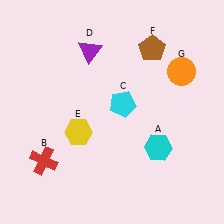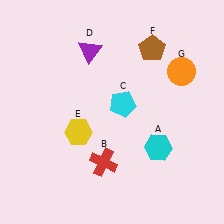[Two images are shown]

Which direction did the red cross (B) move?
The red cross (B) moved right.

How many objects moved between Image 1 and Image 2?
1 object moved between the two images.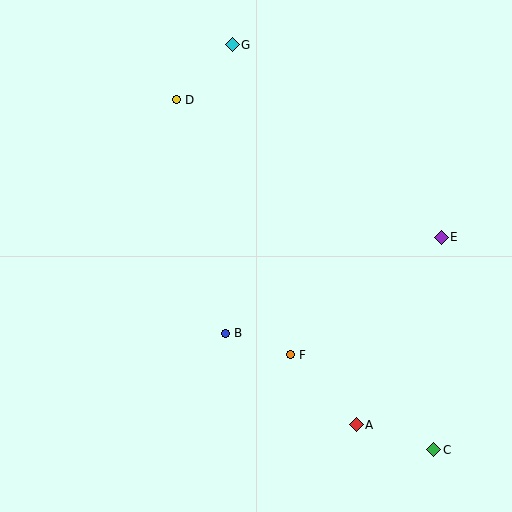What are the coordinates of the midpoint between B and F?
The midpoint between B and F is at (258, 344).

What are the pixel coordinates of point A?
Point A is at (356, 425).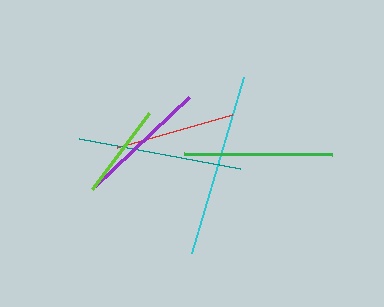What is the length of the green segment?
The green segment is approximately 148 pixels long.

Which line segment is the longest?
The cyan line is the longest at approximately 183 pixels.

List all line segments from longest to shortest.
From longest to shortest: cyan, teal, green, purple, red, lime.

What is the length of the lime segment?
The lime segment is approximately 95 pixels long.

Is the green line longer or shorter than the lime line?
The green line is longer than the lime line.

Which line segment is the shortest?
The lime line is the shortest at approximately 95 pixels.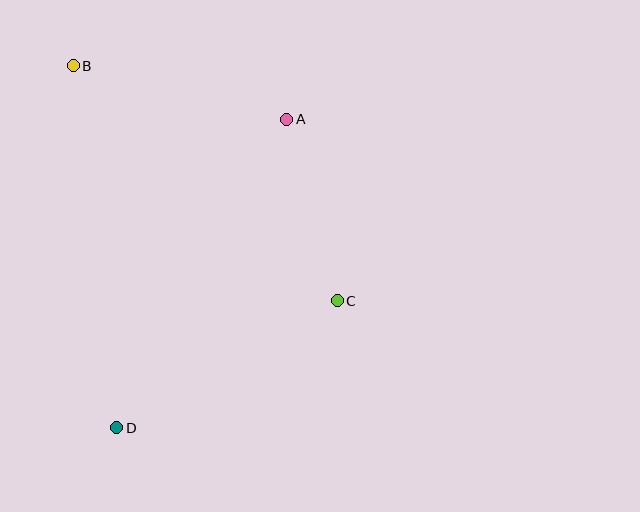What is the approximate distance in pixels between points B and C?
The distance between B and C is approximately 354 pixels.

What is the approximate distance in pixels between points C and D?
The distance between C and D is approximately 254 pixels.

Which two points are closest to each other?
Points A and C are closest to each other.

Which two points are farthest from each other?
Points B and D are farthest from each other.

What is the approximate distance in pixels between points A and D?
The distance between A and D is approximately 352 pixels.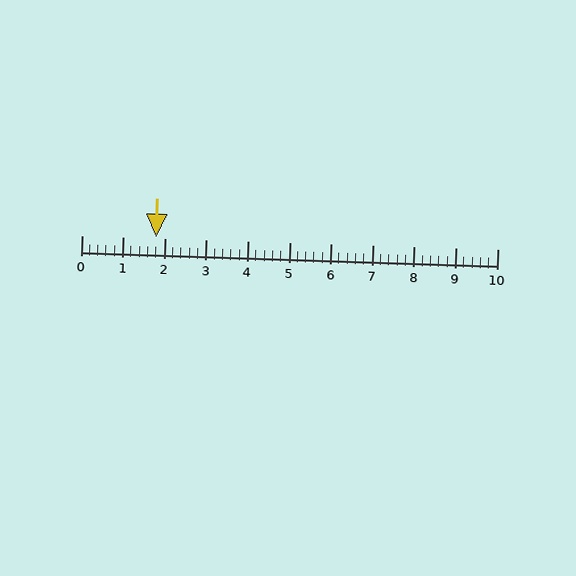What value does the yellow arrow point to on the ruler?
The yellow arrow points to approximately 1.8.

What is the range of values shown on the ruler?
The ruler shows values from 0 to 10.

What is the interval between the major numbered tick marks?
The major tick marks are spaced 1 units apart.